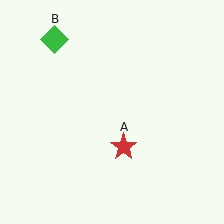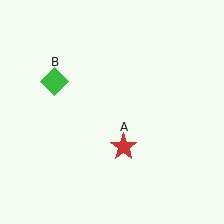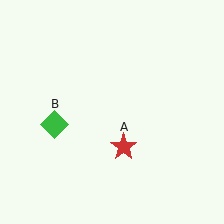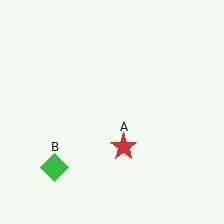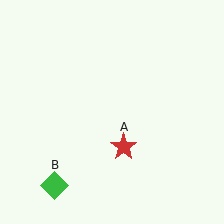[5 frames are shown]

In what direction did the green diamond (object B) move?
The green diamond (object B) moved down.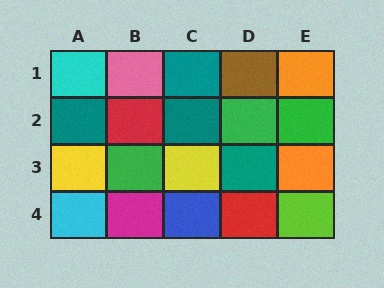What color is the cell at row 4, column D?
Red.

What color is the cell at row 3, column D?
Teal.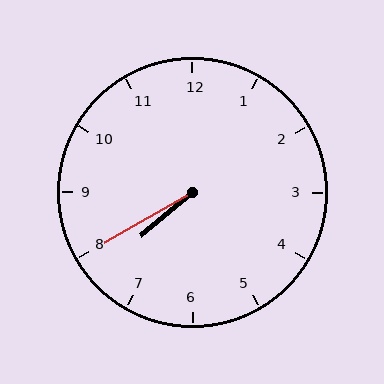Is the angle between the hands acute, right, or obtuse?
It is acute.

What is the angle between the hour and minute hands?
Approximately 10 degrees.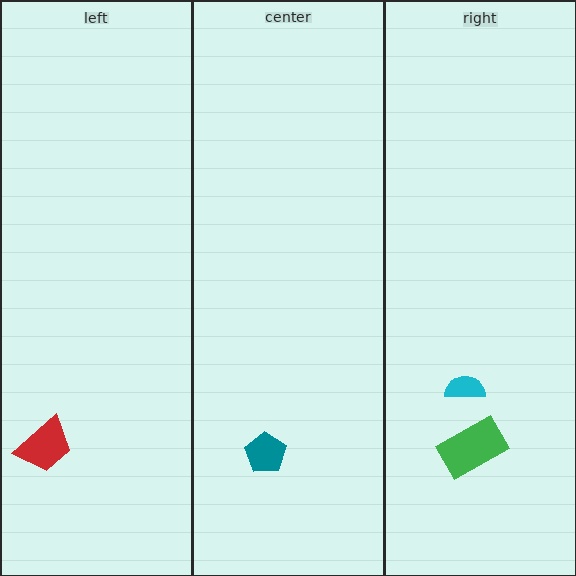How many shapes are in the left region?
1.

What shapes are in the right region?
The cyan semicircle, the green rectangle.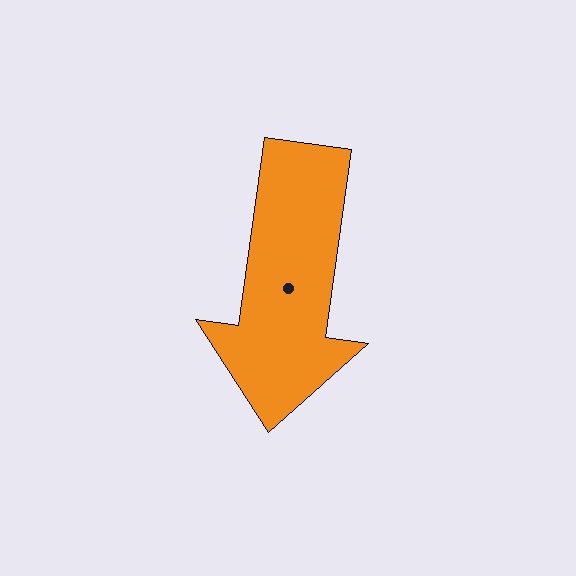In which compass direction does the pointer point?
South.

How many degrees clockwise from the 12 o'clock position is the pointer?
Approximately 188 degrees.